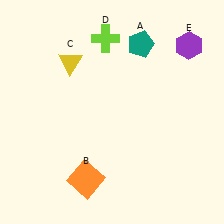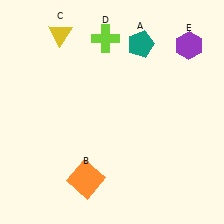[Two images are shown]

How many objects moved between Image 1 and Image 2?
1 object moved between the two images.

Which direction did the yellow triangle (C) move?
The yellow triangle (C) moved up.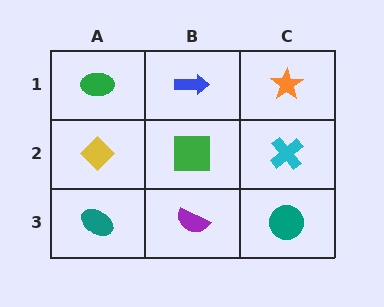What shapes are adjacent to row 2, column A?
A green ellipse (row 1, column A), a teal ellipse (row 3, column A), a green square (row 2, column B).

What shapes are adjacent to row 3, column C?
A cyan cross (row 2, column C), a purple semicircle (row 3, column B).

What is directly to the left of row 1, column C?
A blue arrow.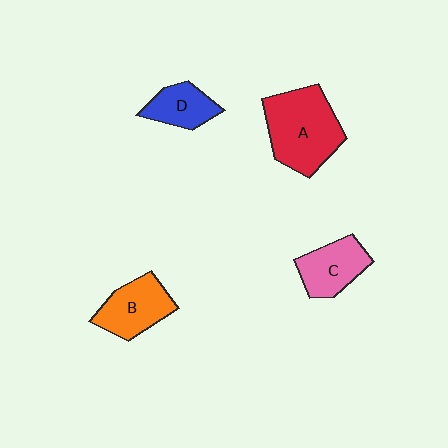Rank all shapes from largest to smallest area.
From largest to smallest: A (red), B (orange), C (pink), D (blue).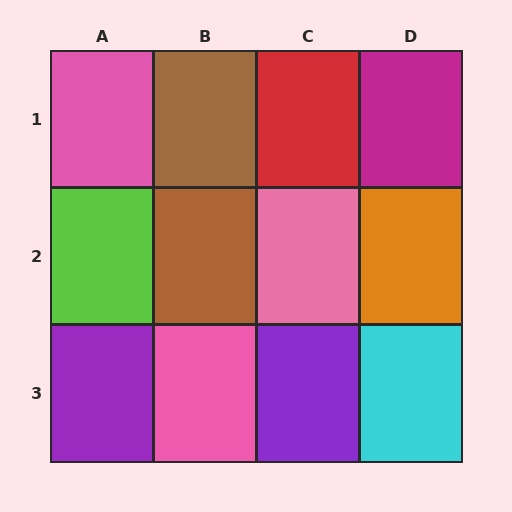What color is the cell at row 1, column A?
Pink.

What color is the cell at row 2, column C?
Pink.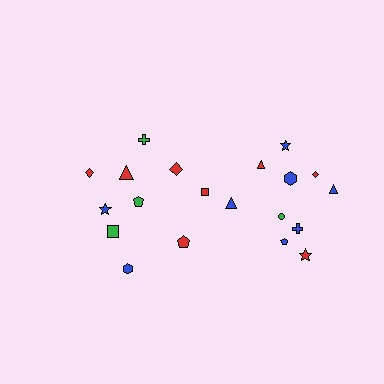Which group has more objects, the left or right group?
The right group.